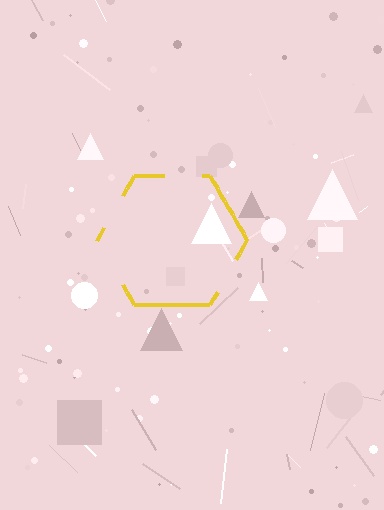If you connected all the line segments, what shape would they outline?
They would outline a hexagon.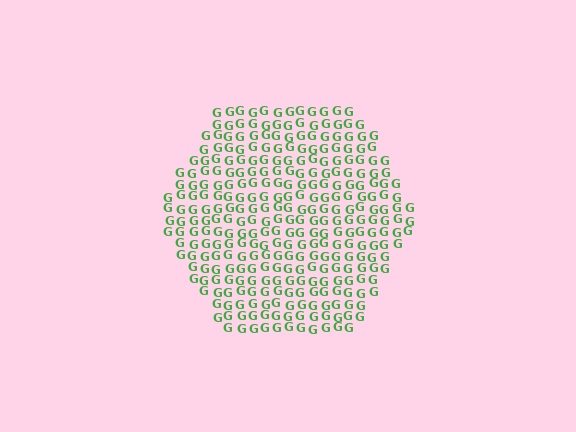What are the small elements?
The small elements are letter G's.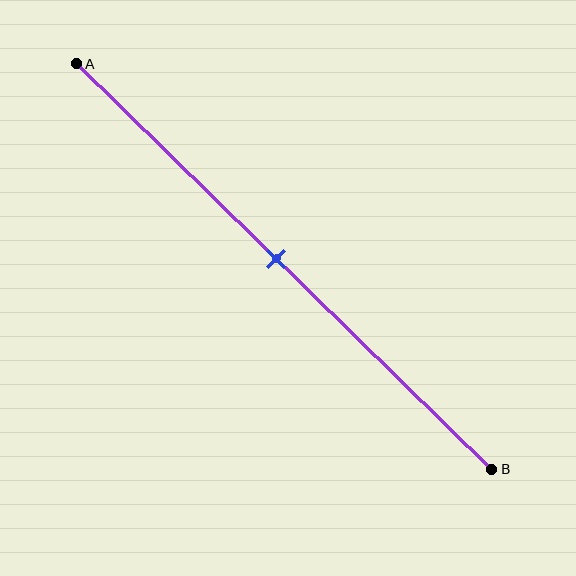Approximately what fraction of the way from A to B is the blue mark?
The blue mark is approximately 50% of the way from A to B.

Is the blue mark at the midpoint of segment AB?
Yes, the mark is approximately at the midpoint.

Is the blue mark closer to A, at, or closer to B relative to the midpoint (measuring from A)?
The blue mark is approximately at the midpoint of segment AB.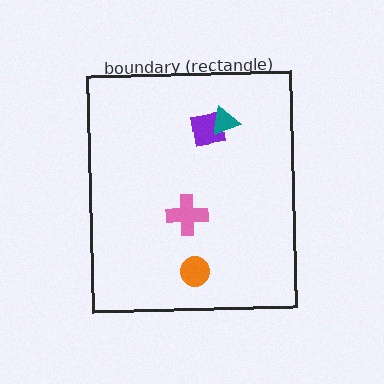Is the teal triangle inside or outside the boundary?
Inside.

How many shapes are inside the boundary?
4 inside, 0 outside.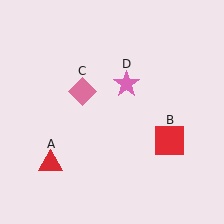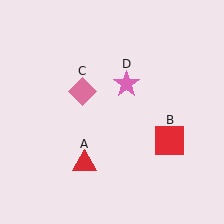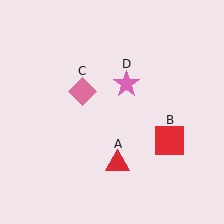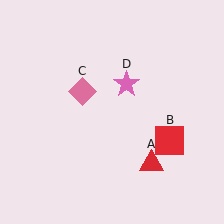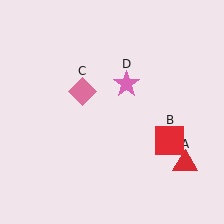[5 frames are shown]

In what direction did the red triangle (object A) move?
The red triangle (object A) moved right.